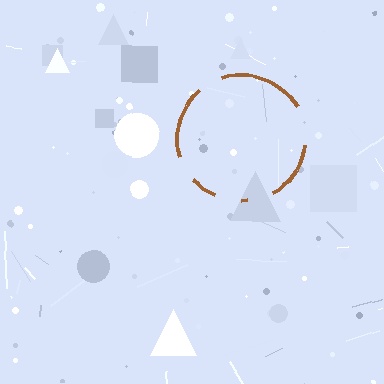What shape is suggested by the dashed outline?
The dashed outline suggests a circle.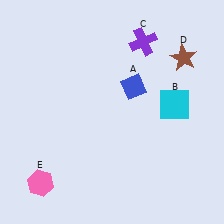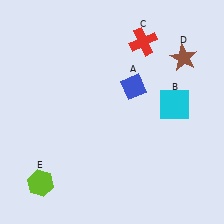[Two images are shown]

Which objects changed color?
C changed from purple to red. E changed from pink to lime.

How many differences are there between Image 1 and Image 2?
There are 2 differences between the two images.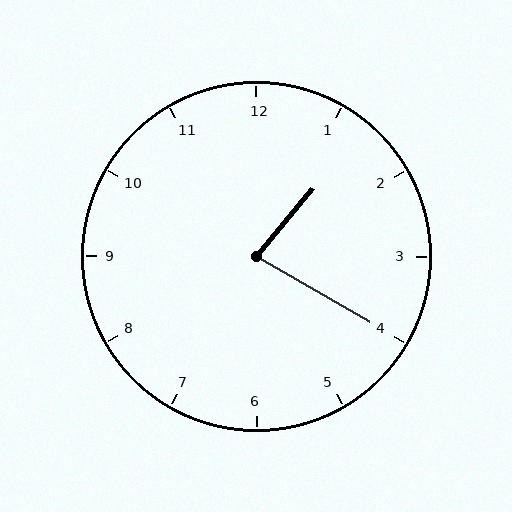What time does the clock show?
1:20.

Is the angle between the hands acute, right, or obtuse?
It is acute.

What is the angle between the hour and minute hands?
Approximately 80 degrees.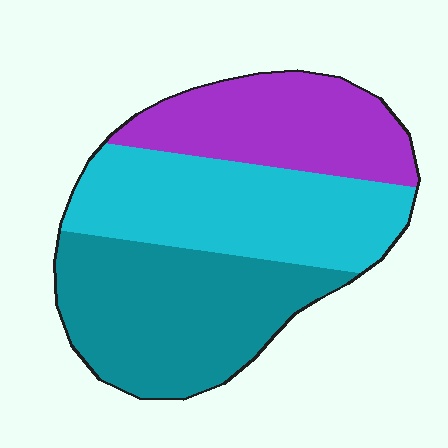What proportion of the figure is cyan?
Cyan takes up about three eighths (3/8) of the figure.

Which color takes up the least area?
Purple, at roughly 25%.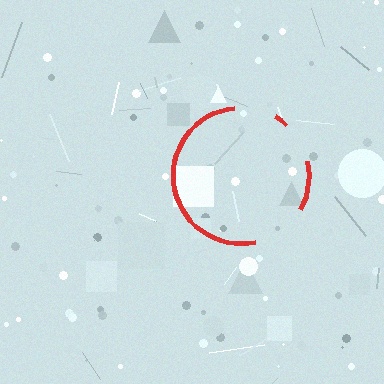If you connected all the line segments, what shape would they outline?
They would outline a circle.